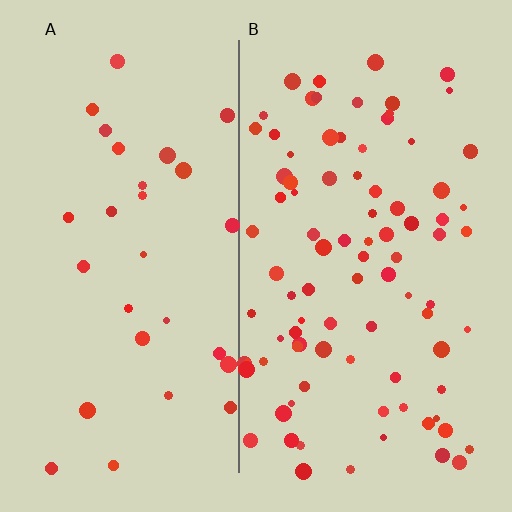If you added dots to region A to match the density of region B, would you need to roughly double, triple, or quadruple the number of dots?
Approximately triple.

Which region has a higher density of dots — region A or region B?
B (the right).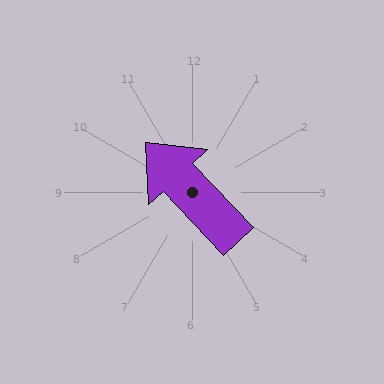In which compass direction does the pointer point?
Northwest.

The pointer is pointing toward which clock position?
Roughly 11 o'clock.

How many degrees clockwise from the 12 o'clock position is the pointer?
Approximately 317 degrees.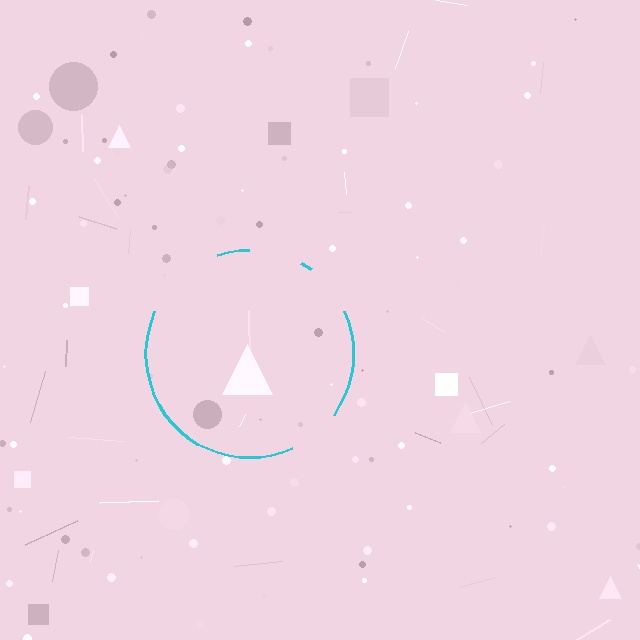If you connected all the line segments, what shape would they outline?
They would outline a circle.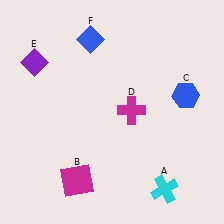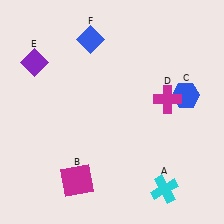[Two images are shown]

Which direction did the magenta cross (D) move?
The magenta cross (D) moved right.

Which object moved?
The magenta cross (D) moved right.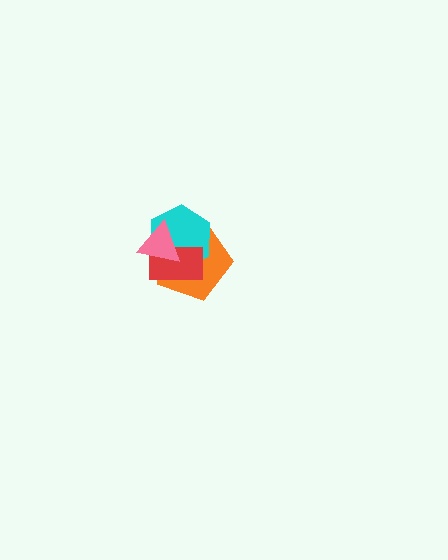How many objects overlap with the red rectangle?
3 objects overlap with the red rectangle.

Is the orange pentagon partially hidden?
Yes, it is partially covered by another shape.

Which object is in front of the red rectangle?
The pink triangle is in front of the red rectangle.